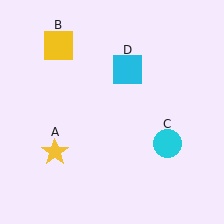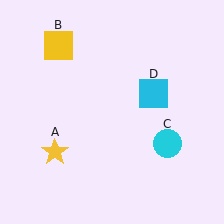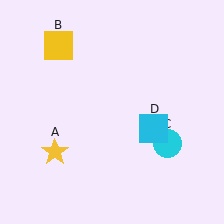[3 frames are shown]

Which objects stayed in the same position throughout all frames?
Yellow star (object A) and yellow square (object B) and cyan circle (object C) remained stationary.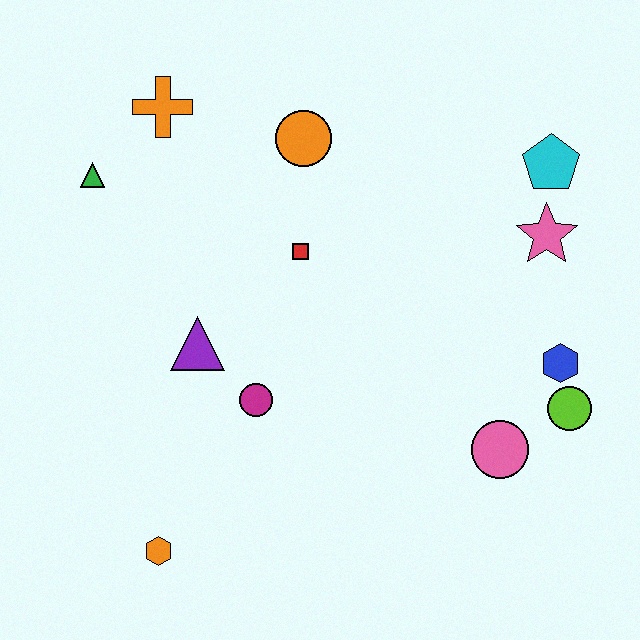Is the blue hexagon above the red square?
No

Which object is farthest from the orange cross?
The lime circle is farthest from the orange cross.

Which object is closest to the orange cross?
The green triangle is closest to the orange cross.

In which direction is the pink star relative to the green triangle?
The pink star is to the right of the green triangle.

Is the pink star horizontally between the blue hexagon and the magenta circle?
Yes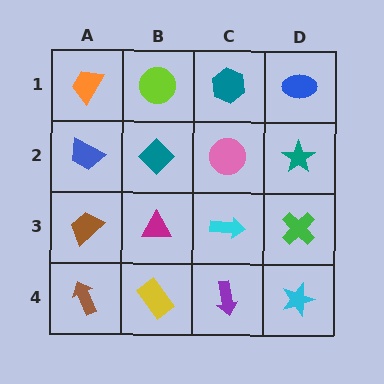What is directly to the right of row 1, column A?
A lime circle.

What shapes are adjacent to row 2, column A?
An orange trapezoid (row 1, column A), a brown trapezoid (row 3, column A), a teal diamond (row 2, column B).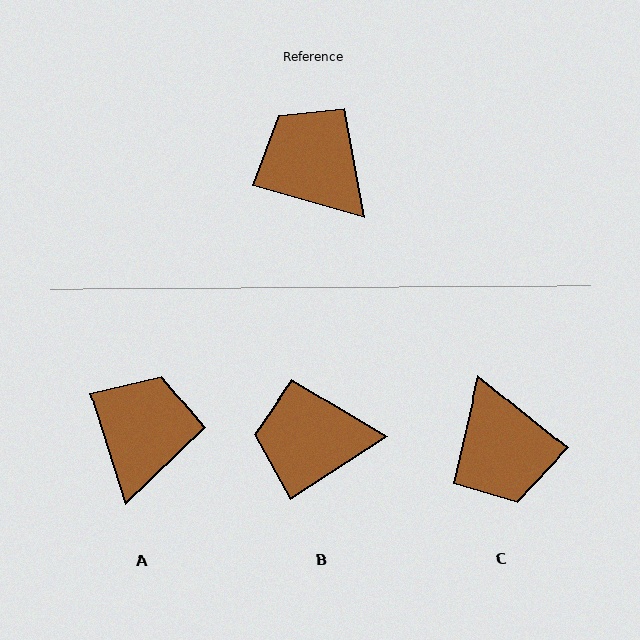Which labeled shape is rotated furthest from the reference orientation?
C, about 157 degrees away.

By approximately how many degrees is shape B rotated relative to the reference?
Approximately 49 degrees counter-clockwise.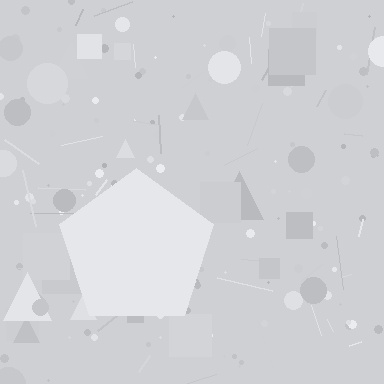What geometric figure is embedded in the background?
A pentagon is embedded in the background.